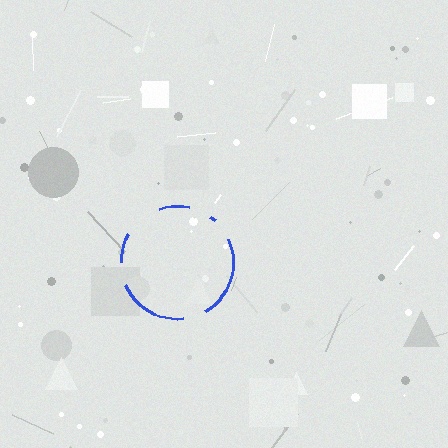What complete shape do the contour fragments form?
The contour fragments form a circle.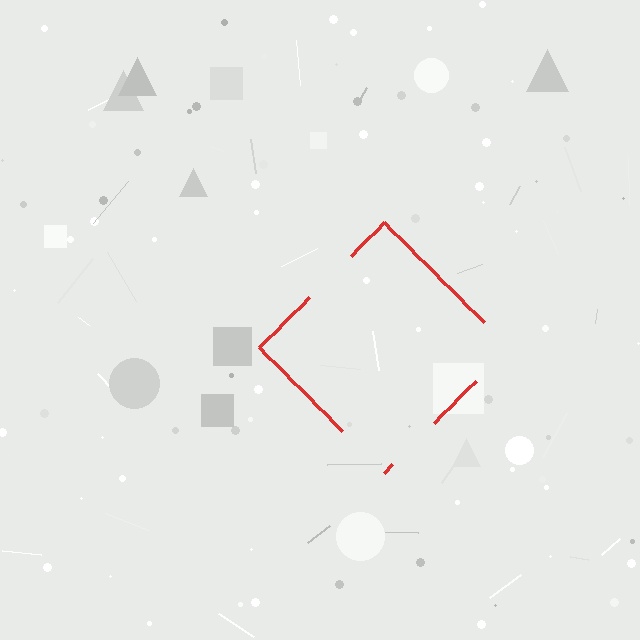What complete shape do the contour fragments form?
The contour fragments form a diamond.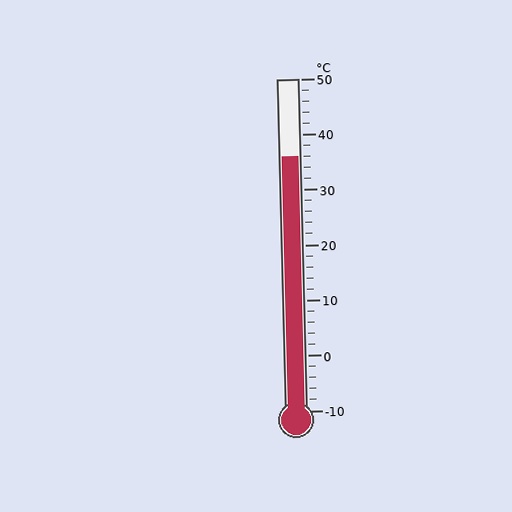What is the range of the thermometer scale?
The thermometer scale ranges from -10°C to 50°C.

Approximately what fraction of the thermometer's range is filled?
The thermometer is filled to approximately 75% of its range.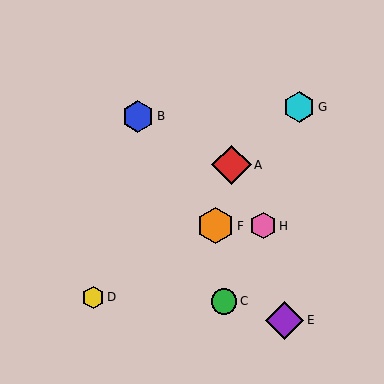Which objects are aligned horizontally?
Objects F, H are aligned horizontally.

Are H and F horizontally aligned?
Yes, both are at y≈226.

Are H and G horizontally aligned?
No, H is at y≈226 and G is at y≈107.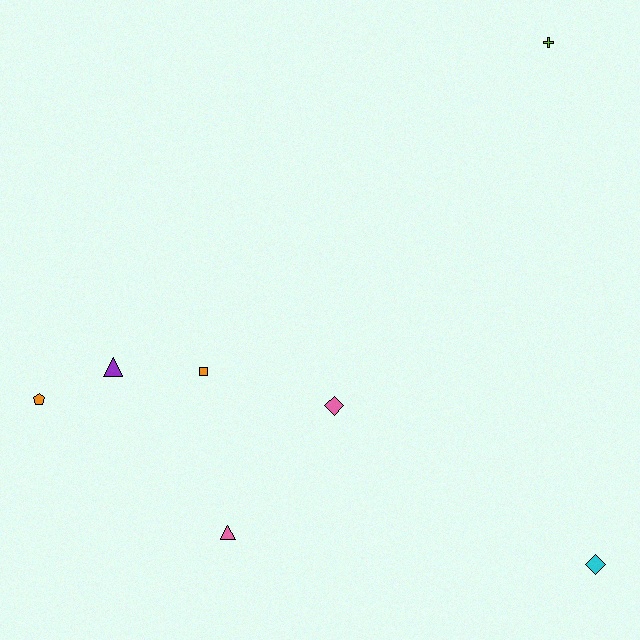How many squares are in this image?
There is 1 square.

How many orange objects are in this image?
There are 2 orange objects.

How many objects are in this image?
There are 7 objects.